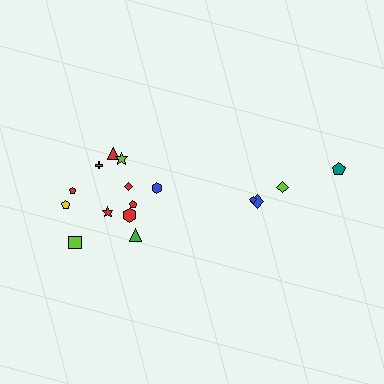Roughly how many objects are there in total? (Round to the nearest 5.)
Roughly 15 objects in total.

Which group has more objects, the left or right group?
The left group.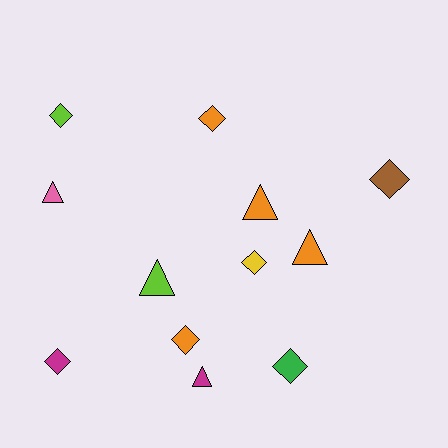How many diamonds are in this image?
There are 7 diamonds.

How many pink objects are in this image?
There is 1 pink object.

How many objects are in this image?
There are 12 objects.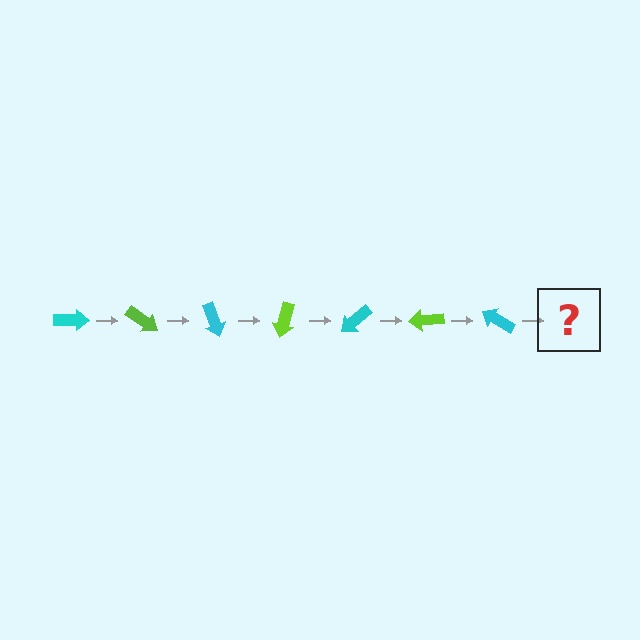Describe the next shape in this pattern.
It should be a lime arrow, rotated 245 degrees from the start.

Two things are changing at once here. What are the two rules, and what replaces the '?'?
The two rules are that it rotates 35 degrees each step and the color cycles through cyan and lime. The '?' should be a lime arrow, rotated 245 degrees from the start.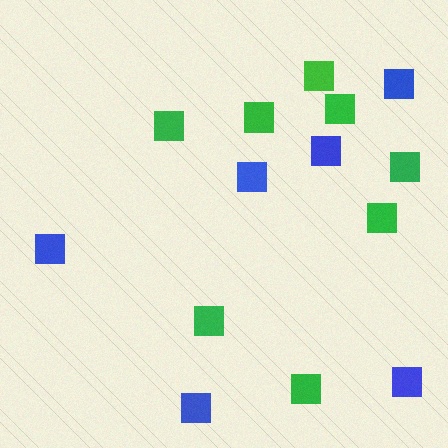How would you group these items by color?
There are 2 groups: one group of blue squares (6) and one group of green squares (8).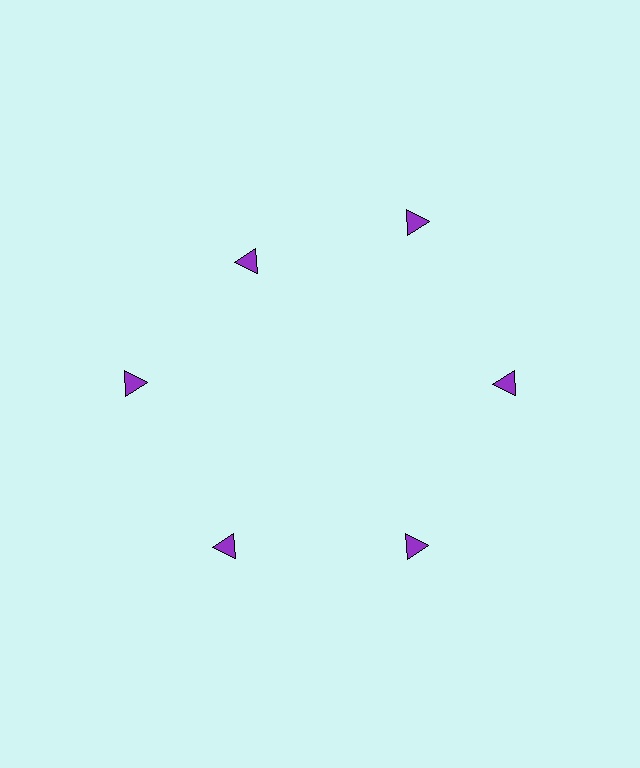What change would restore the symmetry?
The symmetry would be restored by moving it outward, back onto the ring so that all 6 triangles sit at equal angles and equal distance from the center.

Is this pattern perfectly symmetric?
No. The 6 purple triangles are arranged in a ring, but one element near the 11 o'clock position is pulled inward toward the center, breaking the 6-fold rotational symmetry.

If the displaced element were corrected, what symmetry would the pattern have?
It would have 6-fold rotational symmetry — the pattern would map onto itself every 60 degrees.